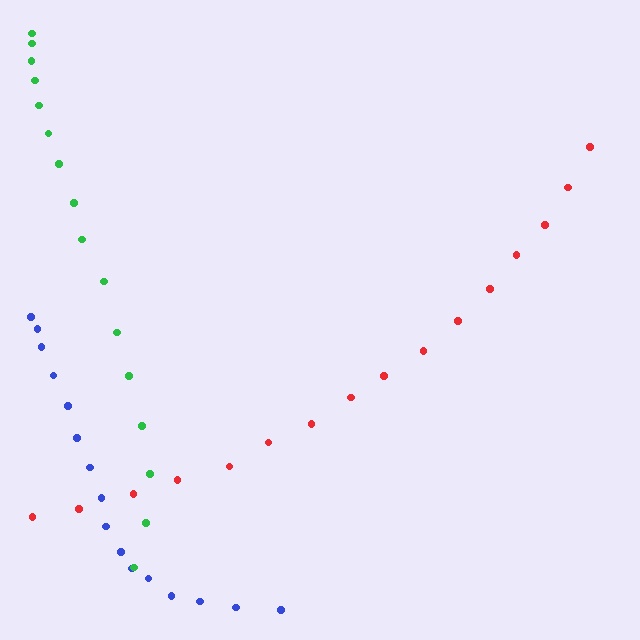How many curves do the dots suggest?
There are 3 distinct paths.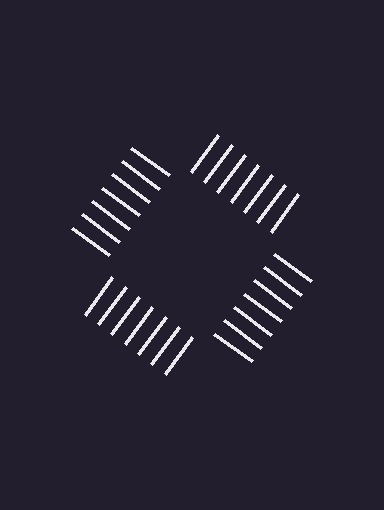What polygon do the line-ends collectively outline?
An illusory square — the line segments terminate on its edges but no continuous stroke is drawn.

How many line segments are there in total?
28 — 7 along each of the 4 edges.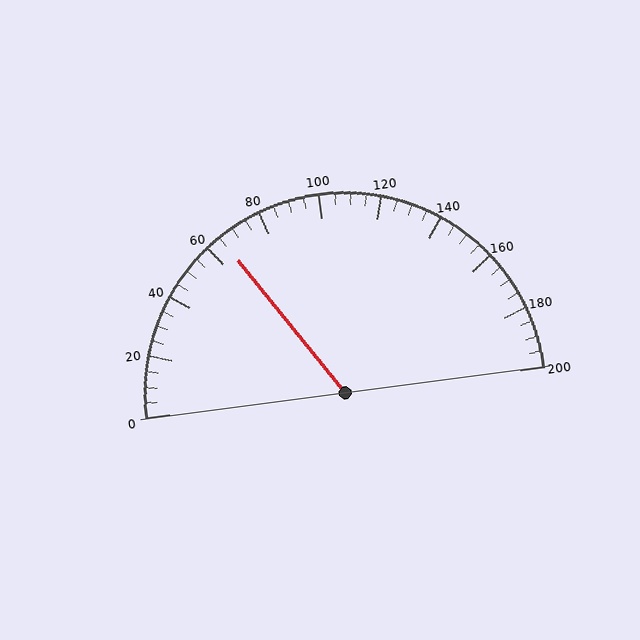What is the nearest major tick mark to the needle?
The nearest major tick mark is 60.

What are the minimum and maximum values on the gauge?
The gauge ranges from 0 to 200.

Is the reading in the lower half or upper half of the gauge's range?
The reading is in the lower half of the range (0 to 200).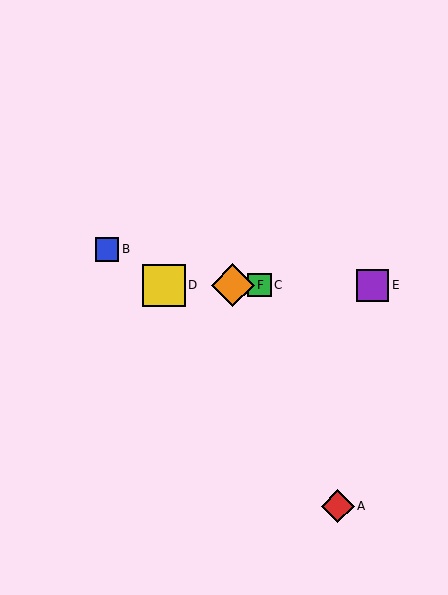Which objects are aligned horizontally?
Objects C, D, E, F are aligned horizontally.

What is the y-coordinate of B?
Object B is at y≈249.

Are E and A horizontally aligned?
No, E is at y≈285 and A is at y≈506.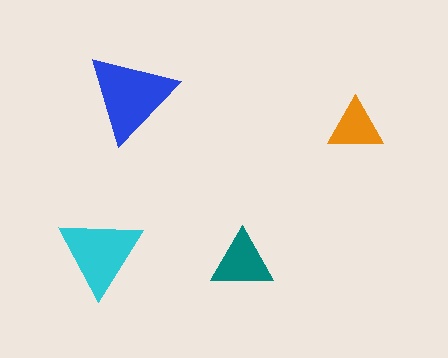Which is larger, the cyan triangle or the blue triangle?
The blue one.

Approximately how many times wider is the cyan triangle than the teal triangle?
About 1.5 times wider.